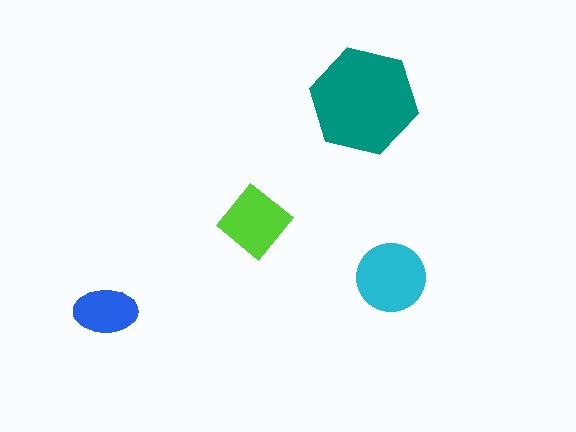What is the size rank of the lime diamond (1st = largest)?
3rd.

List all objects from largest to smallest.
The teal hexagon, the cyan circle, the lime diamond, the blue ellipse.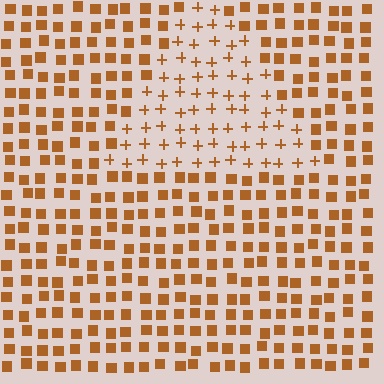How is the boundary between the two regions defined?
The boundary is defined by a change in element shape: plus signs inside vs. squares outside. All elements share the same color and spacing.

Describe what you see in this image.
The image is filled with small brown elements arranged in a uniform grid. A triangle-shaped region contains plus signs, while the surrounding area contains squares. The boundary is defined purely by the change in element shape.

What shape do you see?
I see a triangle.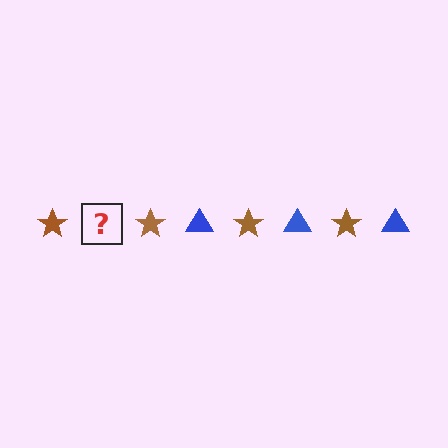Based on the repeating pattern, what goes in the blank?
The blank should be a blue triangle.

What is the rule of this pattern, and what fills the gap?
The rule is that the pattern alternates between brown star and blue triangle. The gap should be filled with a blue triangle.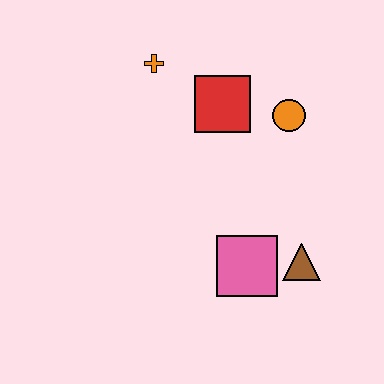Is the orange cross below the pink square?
No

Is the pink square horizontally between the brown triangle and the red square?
Yes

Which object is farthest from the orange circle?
The pink square is farthest from the orange circle.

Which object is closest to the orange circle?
The red square is closest to the orange circle.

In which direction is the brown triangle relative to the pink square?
The brown triangle is to the right of the pink square.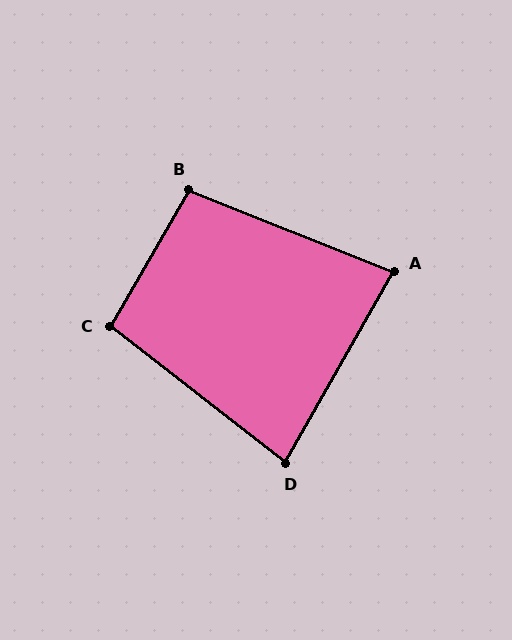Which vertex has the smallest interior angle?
D, at approximately 82 degrees.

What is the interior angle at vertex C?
Approximately 98 degrees (obtuse).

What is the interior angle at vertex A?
Approximately 82 degrees (acute).